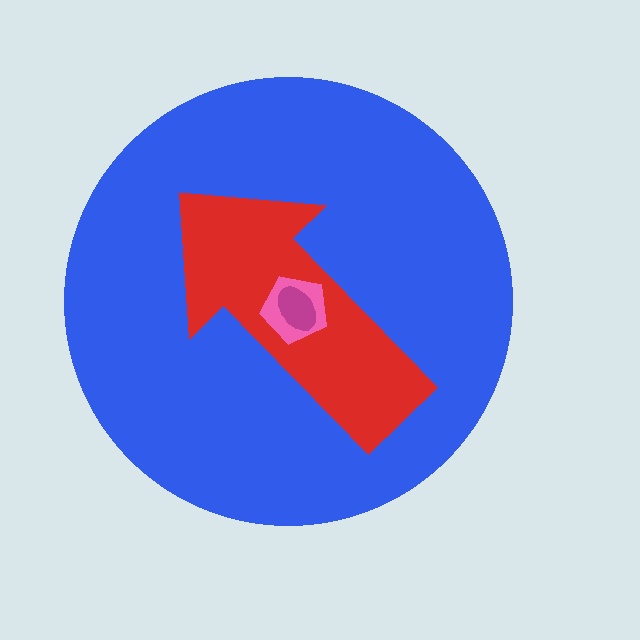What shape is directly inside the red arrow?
The pink pentagon.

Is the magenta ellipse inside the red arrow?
Yes.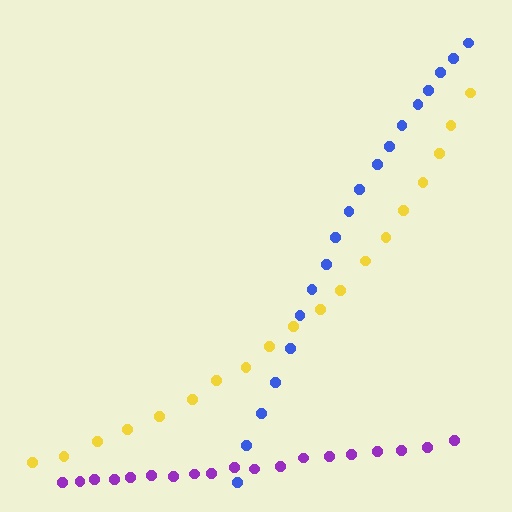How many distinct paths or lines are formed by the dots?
There are 3 distinct paths.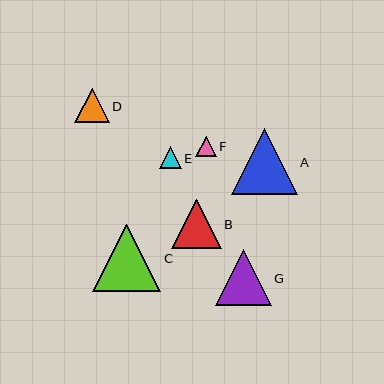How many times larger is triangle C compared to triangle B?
Triangle C is approximately 1.4 times the size of triangle B.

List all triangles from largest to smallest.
From largest to smallest: C, A, G, B, D, E, F.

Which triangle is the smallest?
Triangle F is the smallest with a size of approximately 20 pixels.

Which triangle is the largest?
Triangle C is the largest with a size of approximately 68 pixels.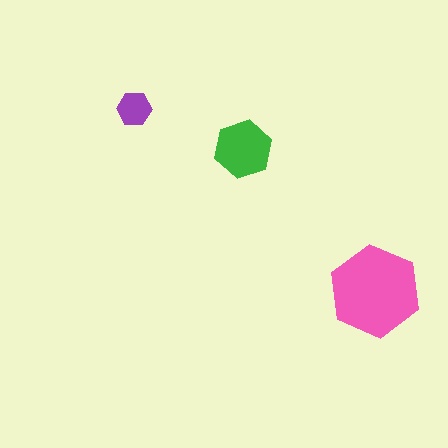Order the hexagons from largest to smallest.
the pink one, the green one, the purple one.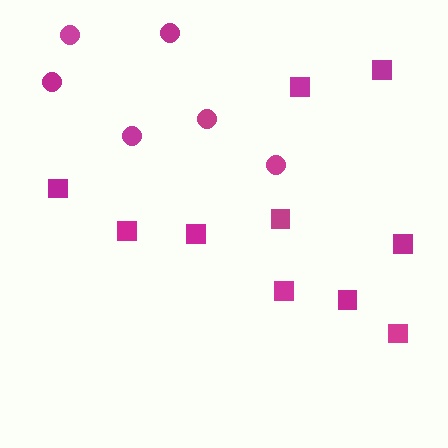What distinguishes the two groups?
There are 2 groups: one group of squares (10) and one group of circles (6).